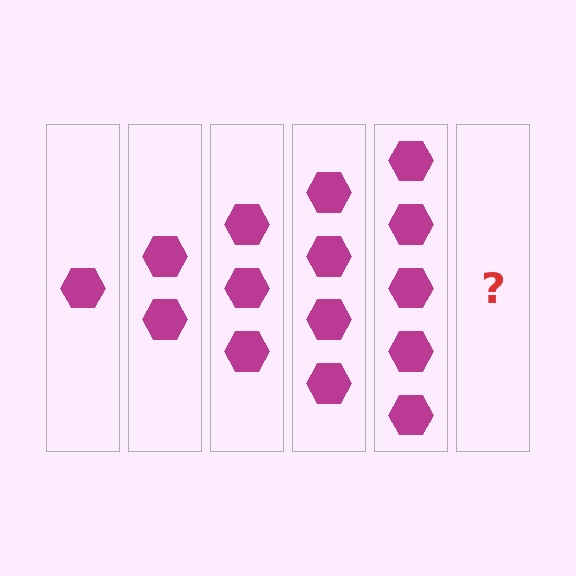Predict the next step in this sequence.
The next step is 6 hexagons.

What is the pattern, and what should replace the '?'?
The pattern is that each step adds one more hexagon. The '?' should be 6 hexagons.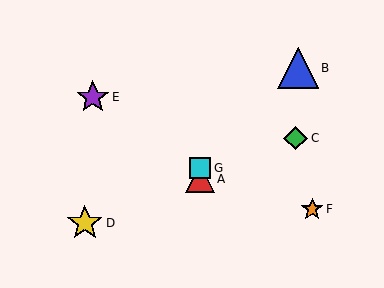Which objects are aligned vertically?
Objects A, G are aligned vertically.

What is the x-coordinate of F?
Object F is at x≈312.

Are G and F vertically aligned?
No, G is at x≈200 and F is at x≈312.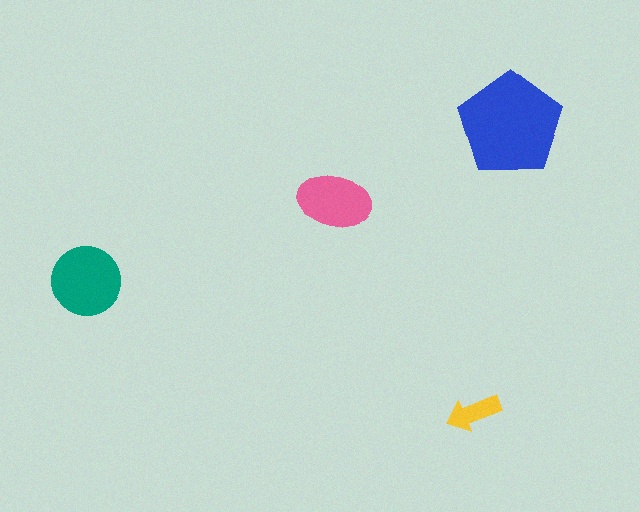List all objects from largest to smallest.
The blue pentagon, the teal circle, the pink ellipse, the yellow arrow.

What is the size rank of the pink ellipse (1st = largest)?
3rd.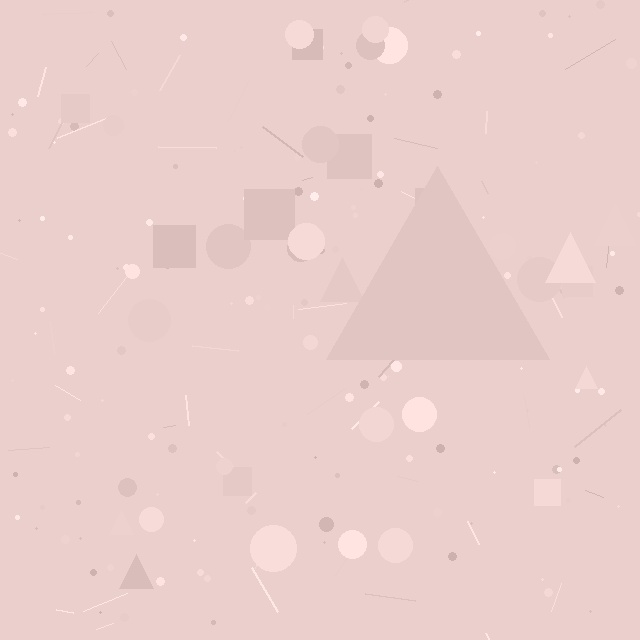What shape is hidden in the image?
A triangle is hidden in the image.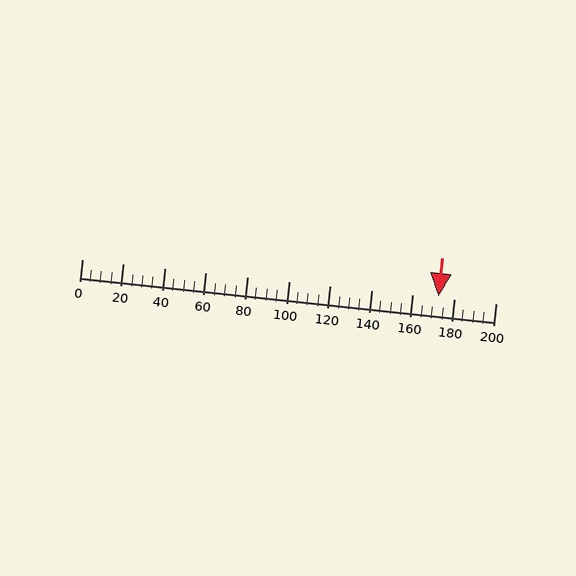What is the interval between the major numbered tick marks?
The major tick marks are spaced 20 units apart.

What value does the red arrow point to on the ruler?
The red arrow points to approximately 172.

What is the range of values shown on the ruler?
The ruler shows values from 0 to 200.